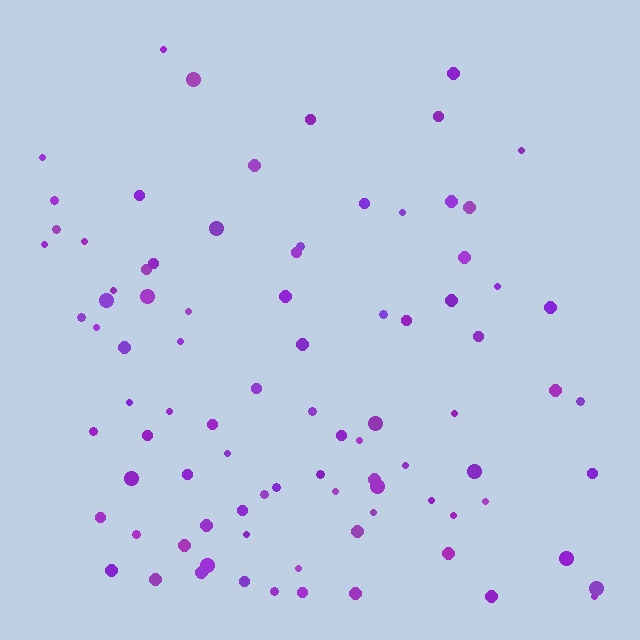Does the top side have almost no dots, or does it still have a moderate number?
Still a moderate number, just noticeably fewer than the bottom.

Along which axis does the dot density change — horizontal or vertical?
Vertical.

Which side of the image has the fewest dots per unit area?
The top.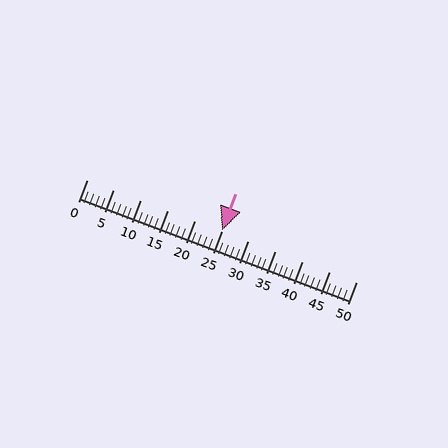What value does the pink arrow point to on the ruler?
The pink arrow points to approximately 25.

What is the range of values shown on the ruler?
The ruler shows values from 0 to 50.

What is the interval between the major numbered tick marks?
The major tick marks are spaced 5 units apart.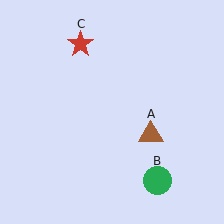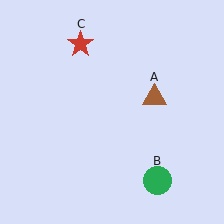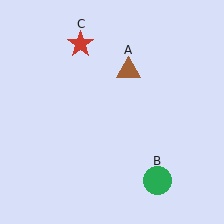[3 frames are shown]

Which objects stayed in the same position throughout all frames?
Green circle (object B) and red star (object C) remained stationary.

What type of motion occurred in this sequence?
The brown triangle (object A) rotated counterclockwise around the center of the scene.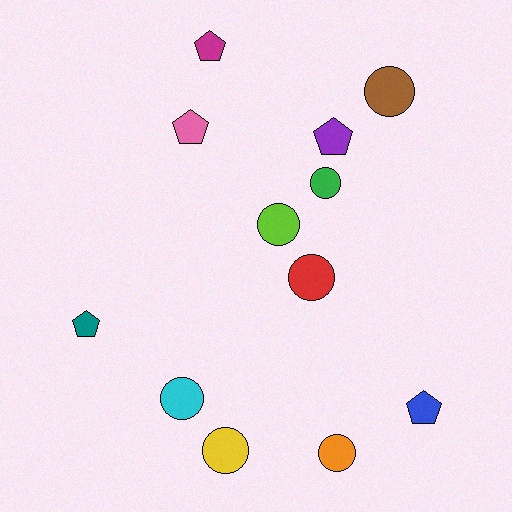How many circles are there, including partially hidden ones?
There are 7 circles.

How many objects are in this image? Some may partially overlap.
There are 12 objects.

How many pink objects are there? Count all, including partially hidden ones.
There is 1 pink object.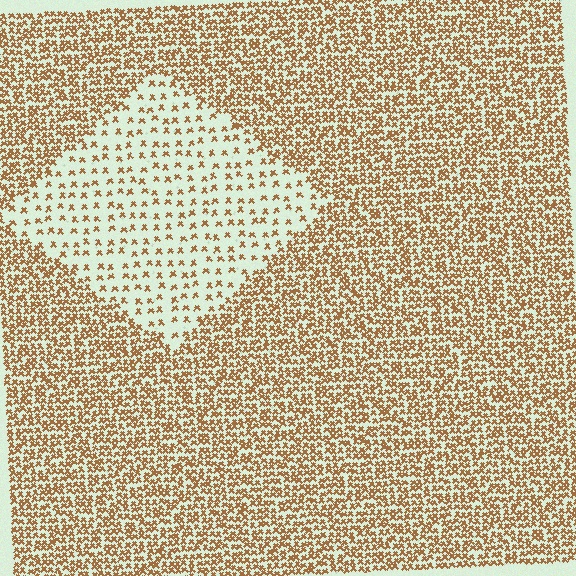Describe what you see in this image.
The image contains small brown elements arranged at two different densities. A diamond-shaped region is visible where the elements are less densely packed than the surrounding area.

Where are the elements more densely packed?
The elements are more densely packed outside the diamond boundary.